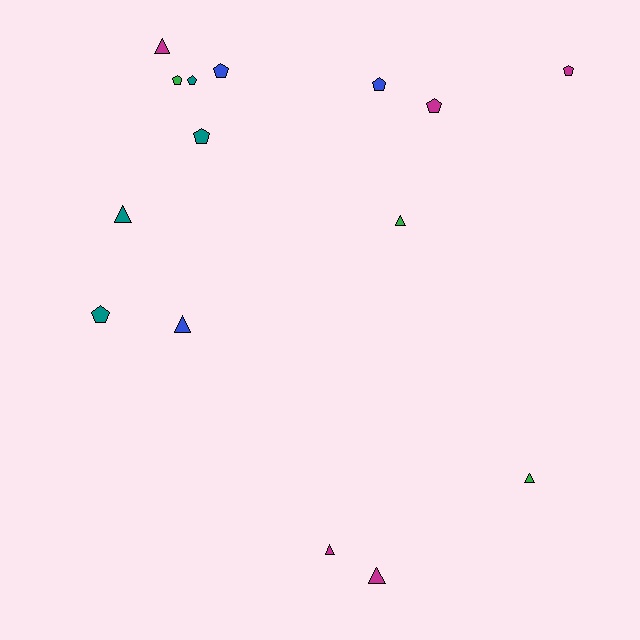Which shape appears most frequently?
Pentagon, with 8 objects.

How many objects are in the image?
There are 15 objects.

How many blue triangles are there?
There is 1 blue triangle.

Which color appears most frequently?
Magenta, with 5 objects.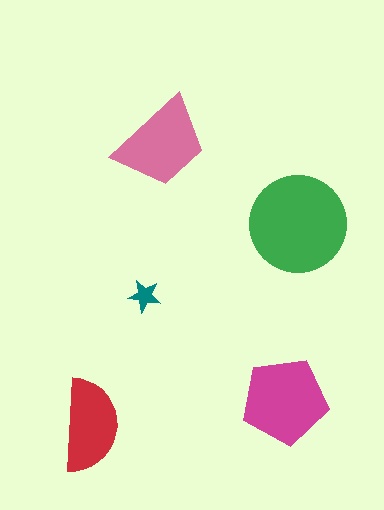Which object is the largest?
The green circle.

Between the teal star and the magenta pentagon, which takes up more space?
The magenta pentagon.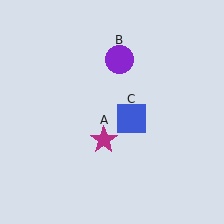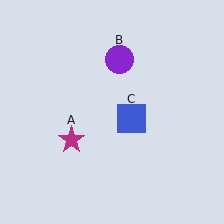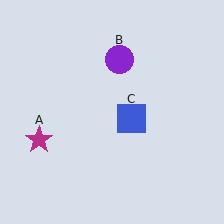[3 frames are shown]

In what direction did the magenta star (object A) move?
The magenta star (object A) moved left.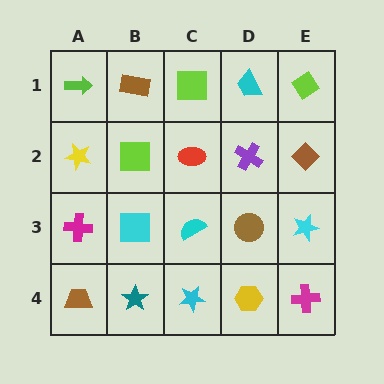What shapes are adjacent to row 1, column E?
A brown diamond (row 2, column E), a cyan trapezoid (row 1, column D).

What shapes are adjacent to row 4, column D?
A brown circle (row 3, column D), a cyan star (row 4, column C), a magenta cross (row 4, column E).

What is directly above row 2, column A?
A lime arrow.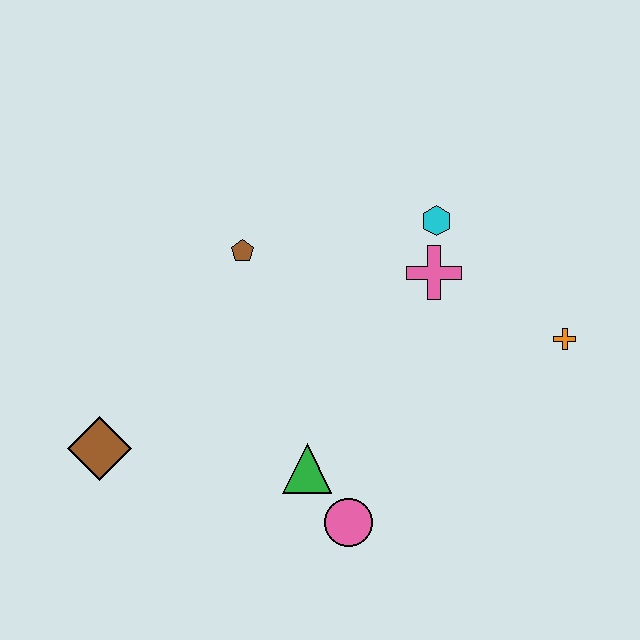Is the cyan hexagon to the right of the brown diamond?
Yes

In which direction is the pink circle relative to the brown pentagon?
The pink circle is below the brown pentagon.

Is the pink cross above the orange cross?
Yes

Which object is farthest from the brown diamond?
The orange cross is farthest from the brown diamond.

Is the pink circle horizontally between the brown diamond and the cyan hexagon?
Yes